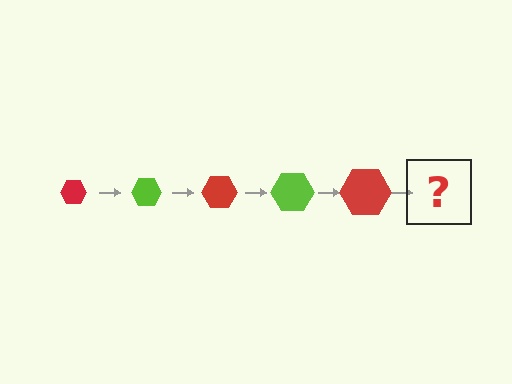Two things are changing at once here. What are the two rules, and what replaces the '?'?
The two rules are that the hexagon grows larger each step and the color cycles through red and lime. The '?' should be a lime hexagon, larger than the previous one.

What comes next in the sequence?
The next element should be a lime hexagon, larger than the previous one.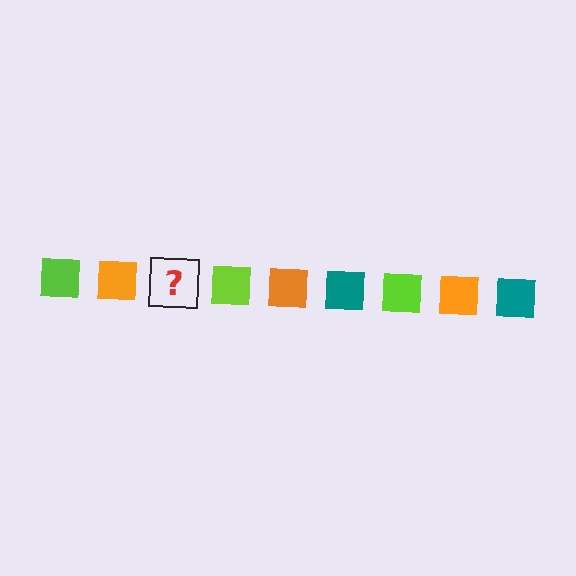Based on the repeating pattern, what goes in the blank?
The blank should be a teal square.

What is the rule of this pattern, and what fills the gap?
The rule is that the pattern cycles through lime, orange, teal squares. The gap should be filled with a teal square.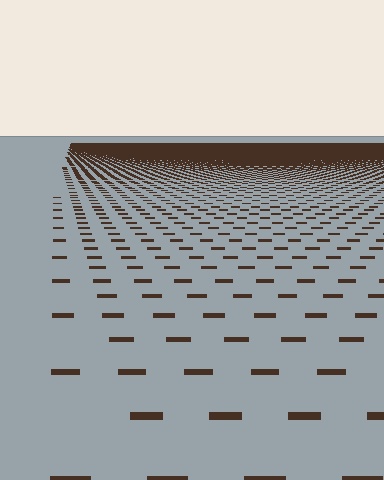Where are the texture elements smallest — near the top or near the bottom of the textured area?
Near the top.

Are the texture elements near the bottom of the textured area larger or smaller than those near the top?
Larger. Near the bottom, elements are closer to the viewer and appear at a bigger on-screen size.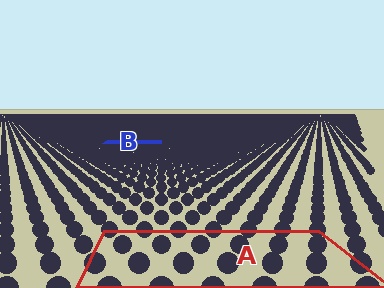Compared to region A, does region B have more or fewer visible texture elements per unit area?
Region B has more texture elements per unit area — they are packed more densely because it is farther away.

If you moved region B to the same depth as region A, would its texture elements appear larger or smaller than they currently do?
They would appear larger. At a closer depth, the same texture elements are projected at a bigger on-screen size.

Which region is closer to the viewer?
Region A is closer. The texture elements there are larger and more spread out.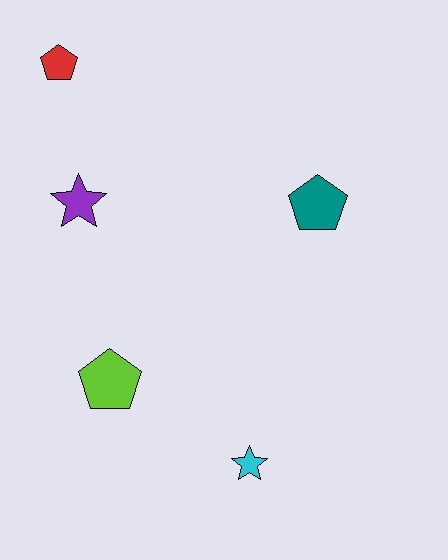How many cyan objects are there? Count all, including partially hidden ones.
There is 1 cyan object.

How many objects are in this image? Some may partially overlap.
There are 5 objects.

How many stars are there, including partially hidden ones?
There are 2 stars.